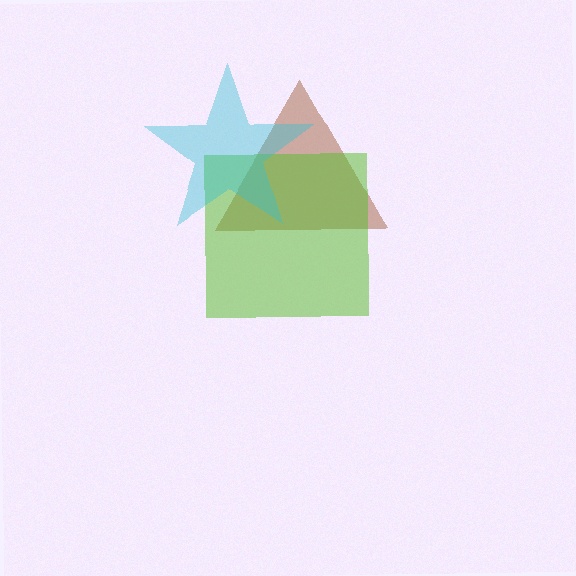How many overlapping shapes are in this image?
There are 3 overlapping shapes in the image.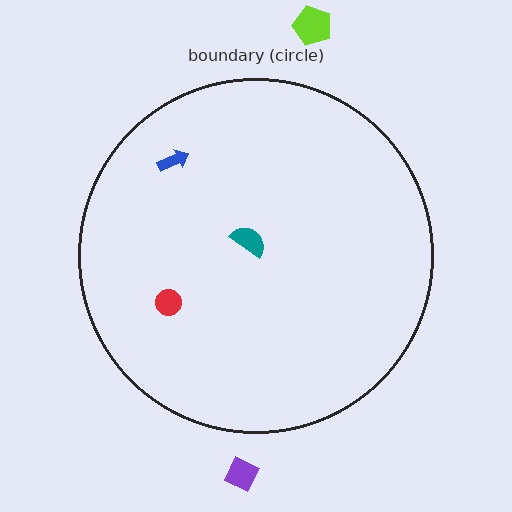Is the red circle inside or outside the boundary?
Inside.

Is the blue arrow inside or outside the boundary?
Inside.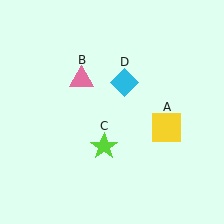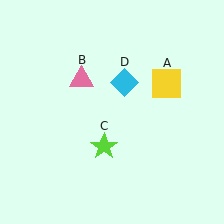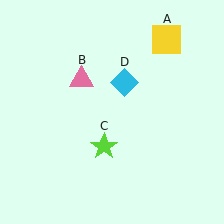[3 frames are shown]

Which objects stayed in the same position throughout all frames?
Pink triangle (object B) and lime star (object C) and cyan diamond (object D) remained stationary.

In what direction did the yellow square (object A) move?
The yellow square (object A) moved up.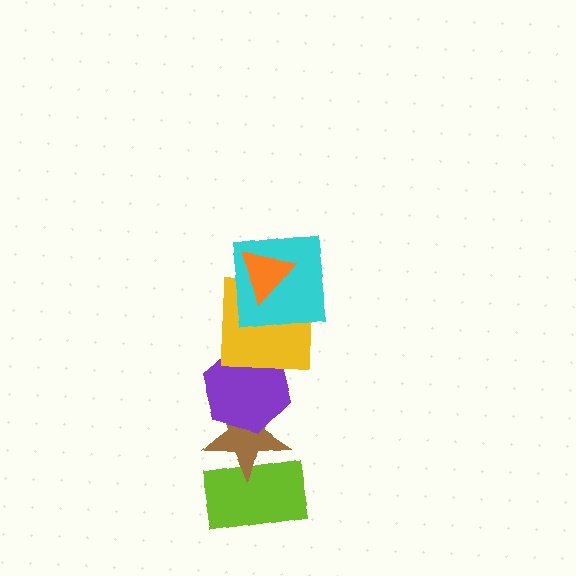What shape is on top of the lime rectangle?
The brown star is on top of the lime rectangle.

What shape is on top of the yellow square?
The cyan square is on top of the yellow square.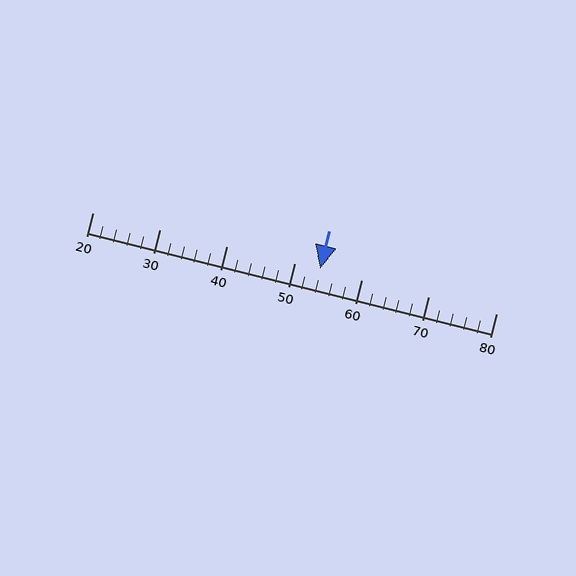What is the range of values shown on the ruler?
The ruler shows values from 20 to 80.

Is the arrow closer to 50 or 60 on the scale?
The arrow is closer to 50.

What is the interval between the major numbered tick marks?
The major tick marks are spaced 10 units apart.